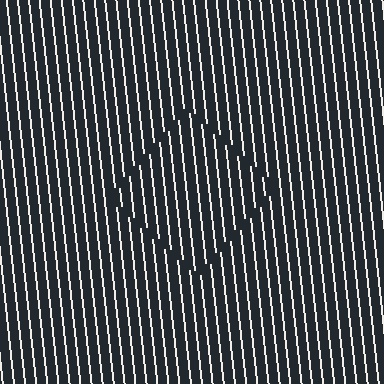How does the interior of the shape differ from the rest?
The interior of the shape contains the same grating, shifted by half a period — the contour is defined by the phase discontinuity where line-ends from the inner and outer gratings abut.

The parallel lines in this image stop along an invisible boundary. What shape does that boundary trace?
An illusory square. The interior of the shape contains the same grating, shifted by half a period — the contour is defined by the phase discontinuity where line-ends from the inner and outer gratings abut.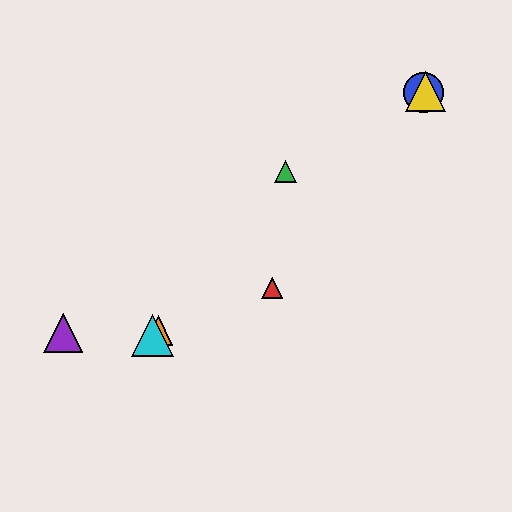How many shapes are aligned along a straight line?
4 shapes (the blue circle, the yellow triangle, the orange triangle, the cyan triangle) are aligned along a straight line.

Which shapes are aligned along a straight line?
The blue circle, the yellow triangle, the orange triangle, the cyan triangle are aligned along a straight line.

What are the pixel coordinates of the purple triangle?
The purple triangle is at (63, 333).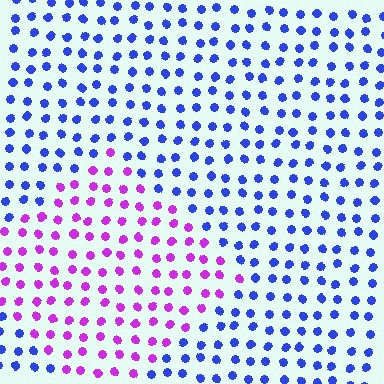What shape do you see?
I see a diamond.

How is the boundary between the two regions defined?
The boundary is defined purely by a slight shift in hue (about 61 degrees). Spacing, size, and orientation are identical on both sides.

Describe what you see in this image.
The image is filled with small blue elements in a uniform arrangement. A diamond-shaped region is visible where the elements are tinted to a slightly different hue, forming a subtle color boundary.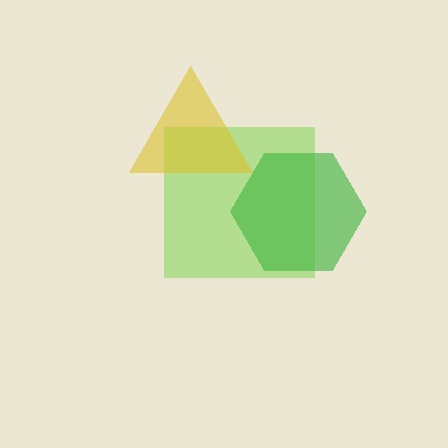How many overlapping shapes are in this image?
There are 3 overlapping shapes in the image.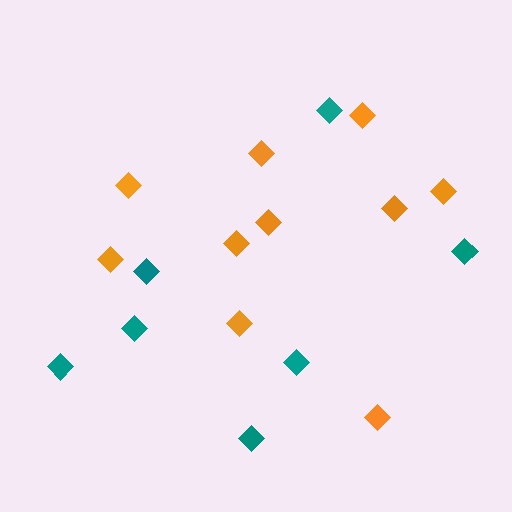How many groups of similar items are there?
There are 2 groups: one group of orange diamonds (10) and one group of teal diamonds (7).